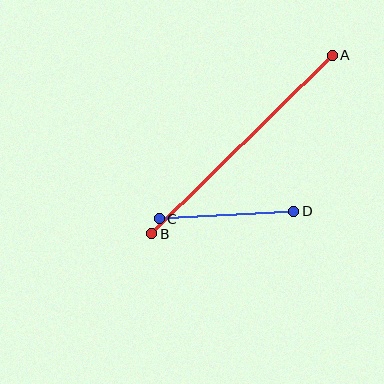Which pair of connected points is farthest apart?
Points A and B are farthest apart.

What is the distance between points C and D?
The distance is approximately 134 pixels.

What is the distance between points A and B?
The distance is approximately 254 pixels.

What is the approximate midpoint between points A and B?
The midpoint is at approximately (242, 144) pixels.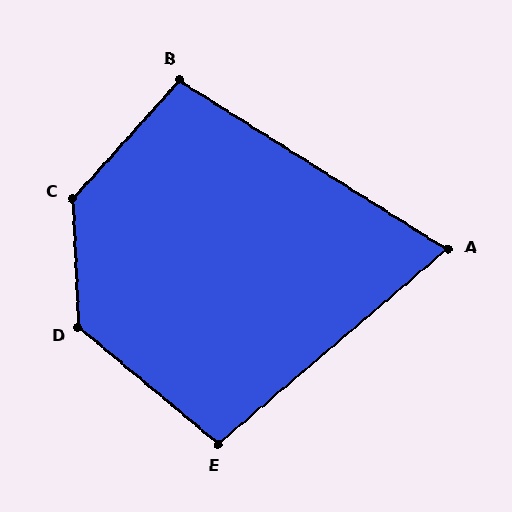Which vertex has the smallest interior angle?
A, at approximately 73 degrees.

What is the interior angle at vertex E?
Approximately 100 degrees (obtuse).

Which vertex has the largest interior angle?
C, at approximately 136 degrees.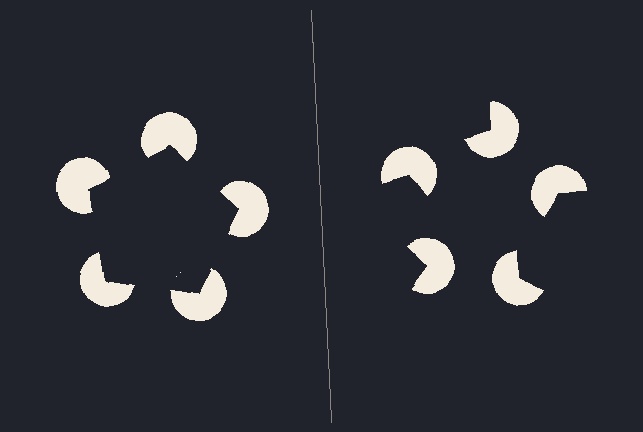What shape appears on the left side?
An illusory pentagon.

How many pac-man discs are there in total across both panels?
10 — 5 on each side.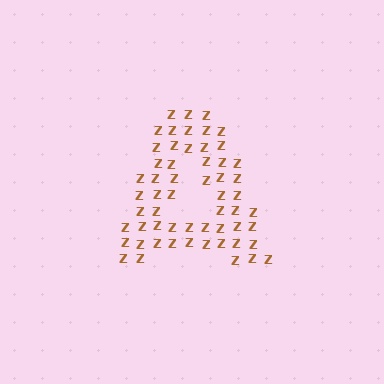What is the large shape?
The large shape is the letter A.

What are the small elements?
The small elements are letter Z's.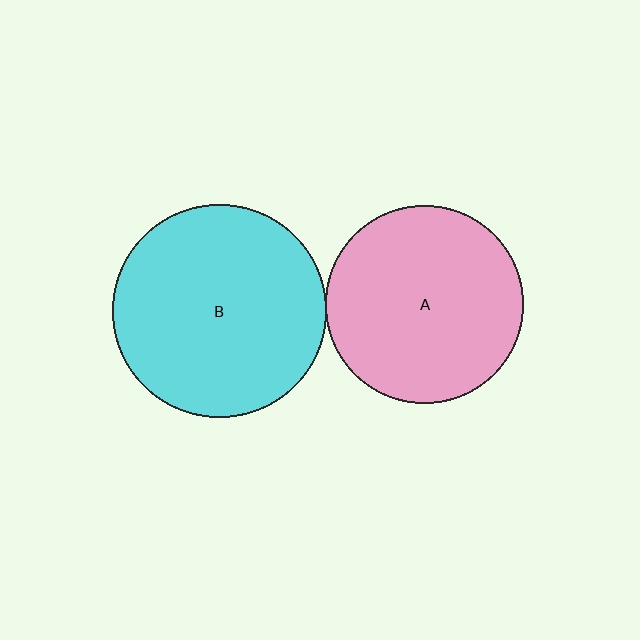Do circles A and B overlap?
Yes.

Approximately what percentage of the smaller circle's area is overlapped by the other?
Approximately 5%.